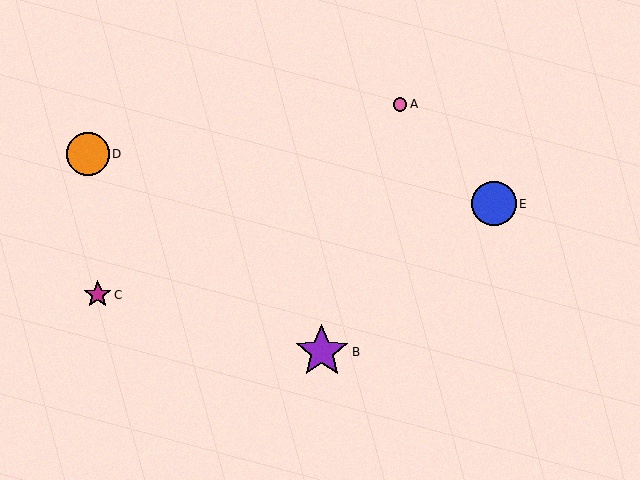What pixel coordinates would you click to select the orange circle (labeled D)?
Click at (88, 154) to select the orange circle D.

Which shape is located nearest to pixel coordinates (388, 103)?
The pink circle (labeled A) at (400, 104) is nearest to that location.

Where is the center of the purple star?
The center of the purple star is at (322, 352).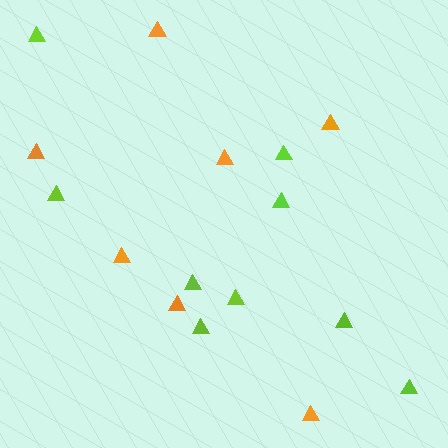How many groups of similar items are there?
There are 2 groups: one group of orange triangles (7) and one group of lime triangles (9).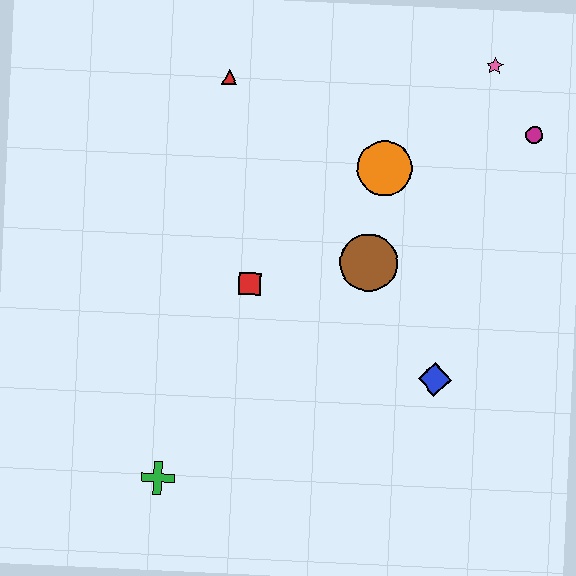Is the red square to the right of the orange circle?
No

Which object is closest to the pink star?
The magenta circle is closest to the pink star.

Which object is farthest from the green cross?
The pink star is farthest from the green cross.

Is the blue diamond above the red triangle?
No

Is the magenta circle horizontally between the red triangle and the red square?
No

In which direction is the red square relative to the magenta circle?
The red square is to the left of the magenta circle.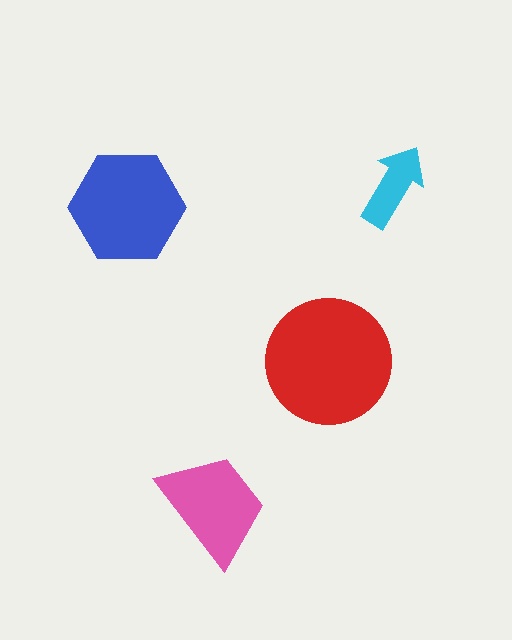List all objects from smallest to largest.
The cyan arrow, the pink trapezoid, the blue hexagon, the red circle.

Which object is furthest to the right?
The cyan arrow is rightmost.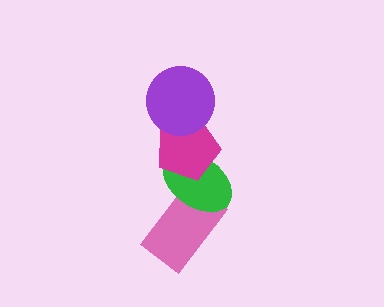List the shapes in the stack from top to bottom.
From top to bottom: the purple circle, the magenta pentagon, the green ellipse, the pink rectangle.